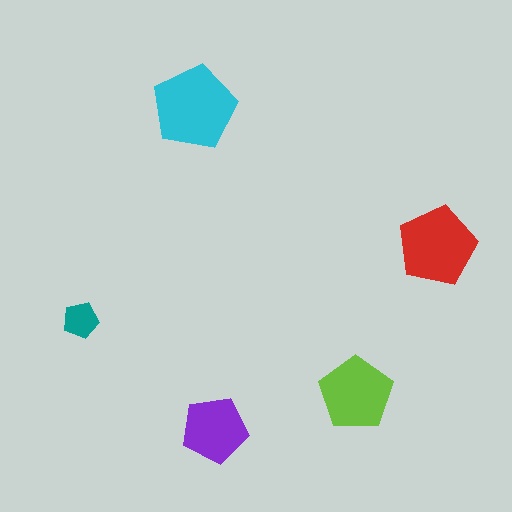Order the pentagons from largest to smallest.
the cyan one, the red one, the lime one, the purple one, the teal one.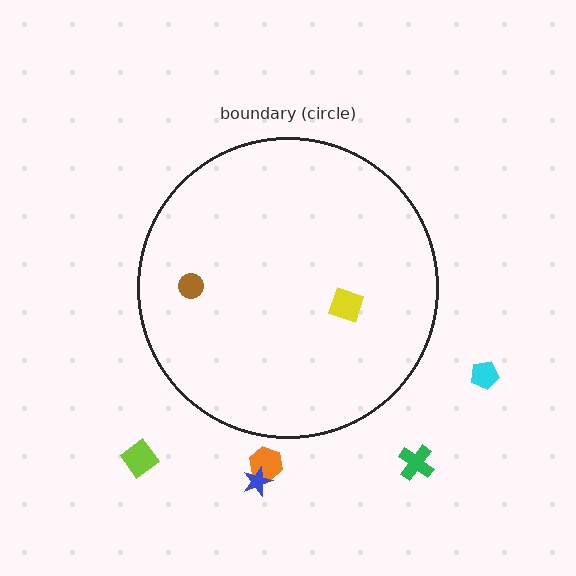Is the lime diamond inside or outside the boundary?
Outside.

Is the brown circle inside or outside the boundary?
Inside.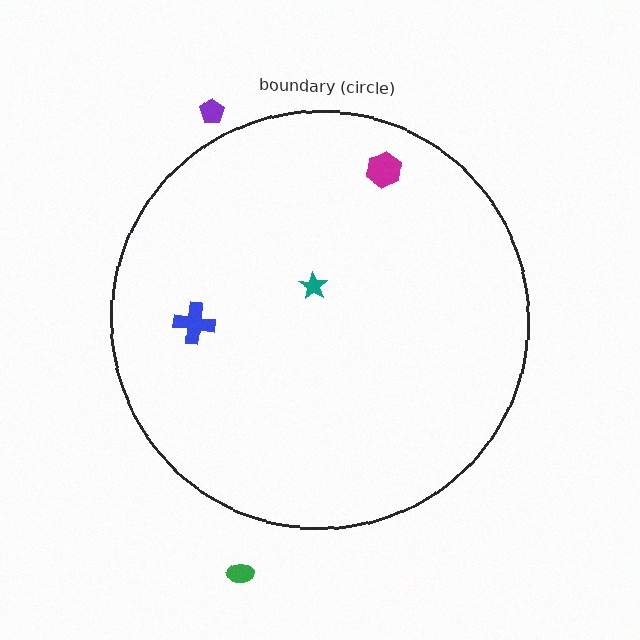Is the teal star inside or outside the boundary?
Inside.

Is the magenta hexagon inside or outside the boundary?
Inside.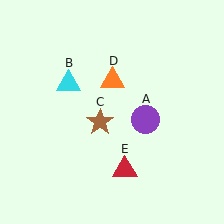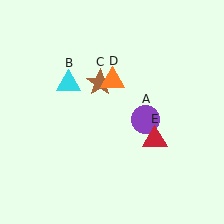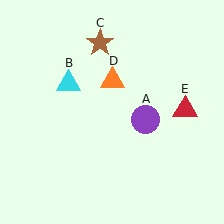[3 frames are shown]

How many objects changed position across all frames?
2 objects changed position: brown star (object C), red triangle (object E).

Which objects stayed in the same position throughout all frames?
Purple circle (object A) and cyan triangle (object B) and orange triangle (object D) remained stationary.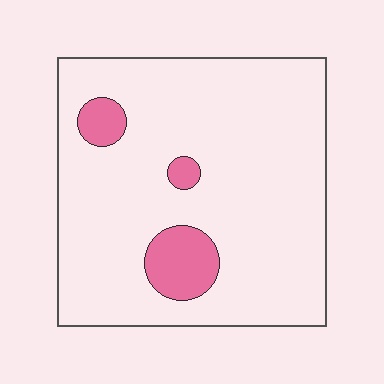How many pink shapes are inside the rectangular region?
3.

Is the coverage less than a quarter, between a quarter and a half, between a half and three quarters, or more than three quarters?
Less than a quarter.